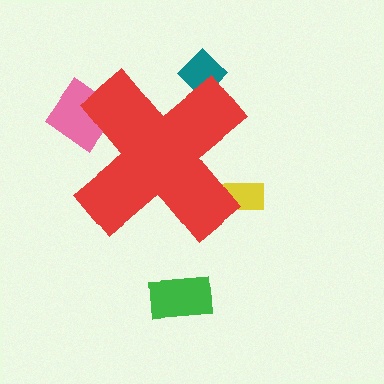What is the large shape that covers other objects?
A red cross.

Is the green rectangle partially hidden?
No, the green rectangle is fully visible.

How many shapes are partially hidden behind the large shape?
3 shapes are partially hidden.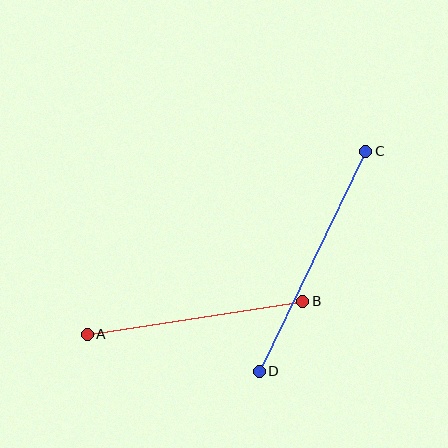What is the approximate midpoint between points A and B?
The midpoint is at approximately (195, 318) pixels.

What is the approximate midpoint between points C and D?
The midpoint is at approximately (312, 261) pixels.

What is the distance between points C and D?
The distance is approximately 244 pixels.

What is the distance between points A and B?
The distance is approximately 218 pixels.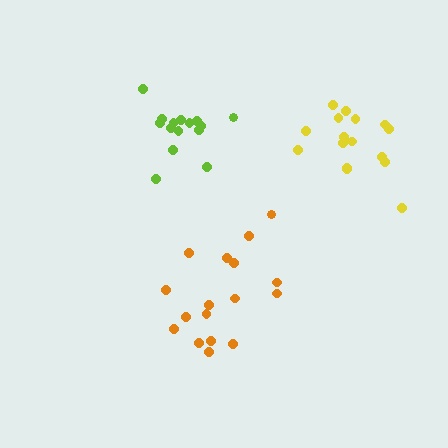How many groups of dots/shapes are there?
There are 3 groups.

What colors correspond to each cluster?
The clusters are colored: lime, orange, yellow.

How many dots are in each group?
Group 1: 15 dots, Group 2: 17 dots, Group 3: 16 dots (48 total).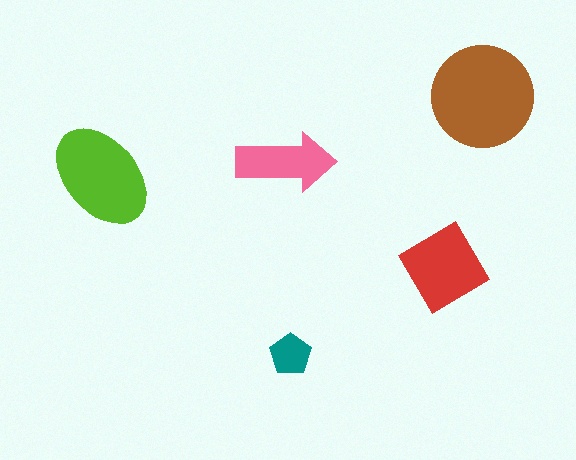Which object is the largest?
The brown circle.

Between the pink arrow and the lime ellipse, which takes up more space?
The lime ellipse.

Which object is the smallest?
The teal pentagon.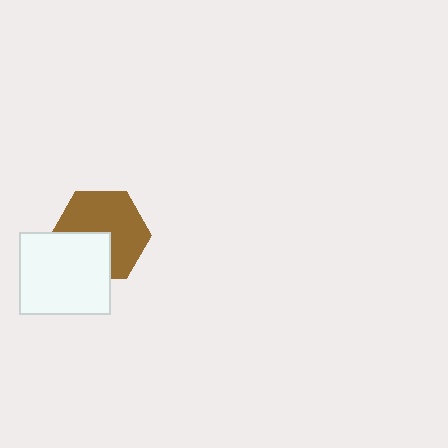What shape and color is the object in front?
The object in front is a white rectangle.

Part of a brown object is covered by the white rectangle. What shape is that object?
It is a hexagon.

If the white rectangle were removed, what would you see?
You would see the complete brown hexagon.